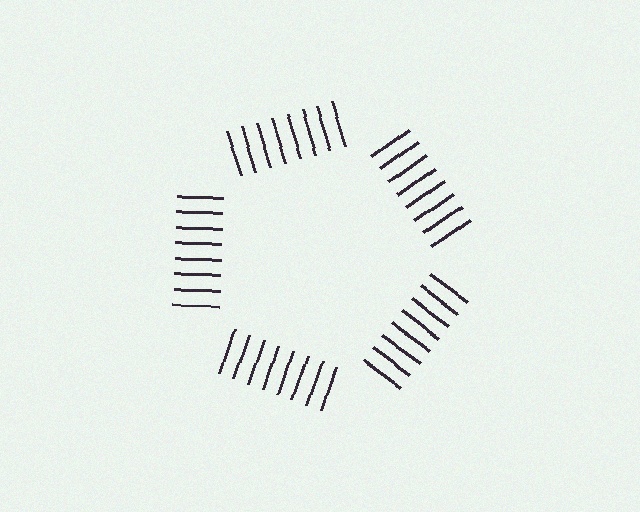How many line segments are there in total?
40 — 8 along each of the 5 edges.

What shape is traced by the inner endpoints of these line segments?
An illusory pentagon — the line segments terminate on its edges but no continuous stroke is drawn.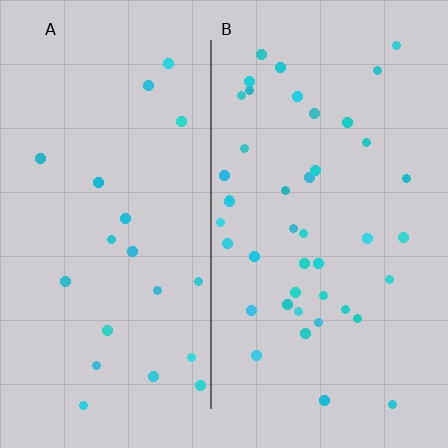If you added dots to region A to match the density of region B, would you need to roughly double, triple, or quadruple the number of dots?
Approximately double.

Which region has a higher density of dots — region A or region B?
B (the right).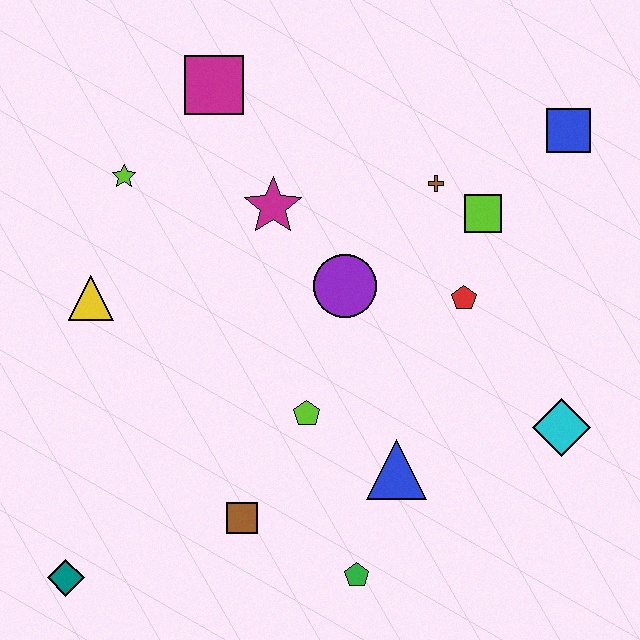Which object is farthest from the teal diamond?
The blue square is farthest from the teal diamond.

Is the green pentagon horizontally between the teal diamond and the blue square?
Yes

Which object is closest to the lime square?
The brown cross is closest to the lime square.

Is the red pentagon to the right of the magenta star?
Yes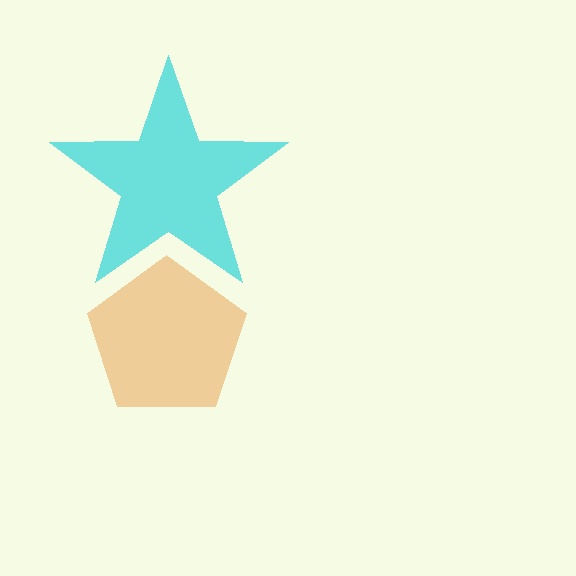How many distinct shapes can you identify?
There are 2 distinct shapes: an orange pentagon, a cyan star.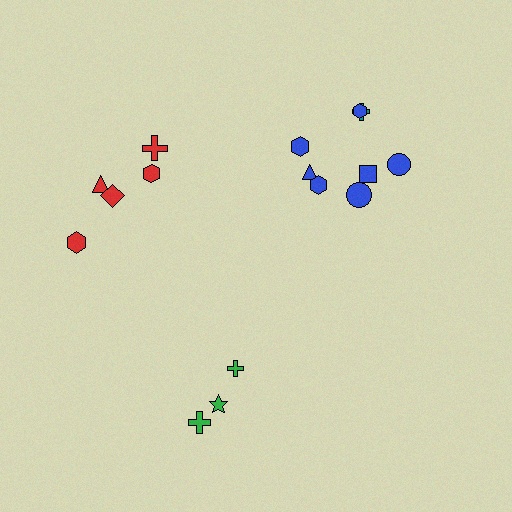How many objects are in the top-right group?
There are 8 objects.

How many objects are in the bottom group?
There are 3 objects.